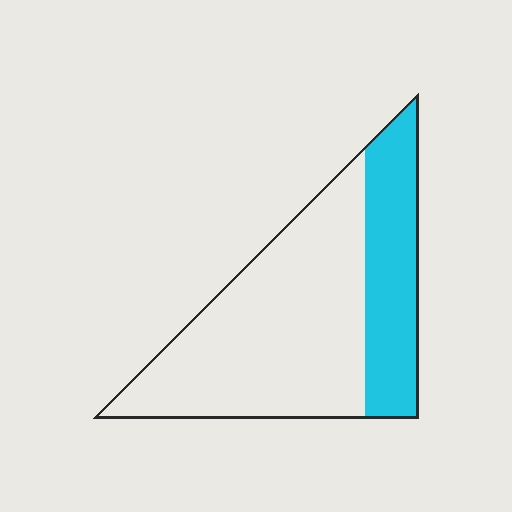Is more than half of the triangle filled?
No.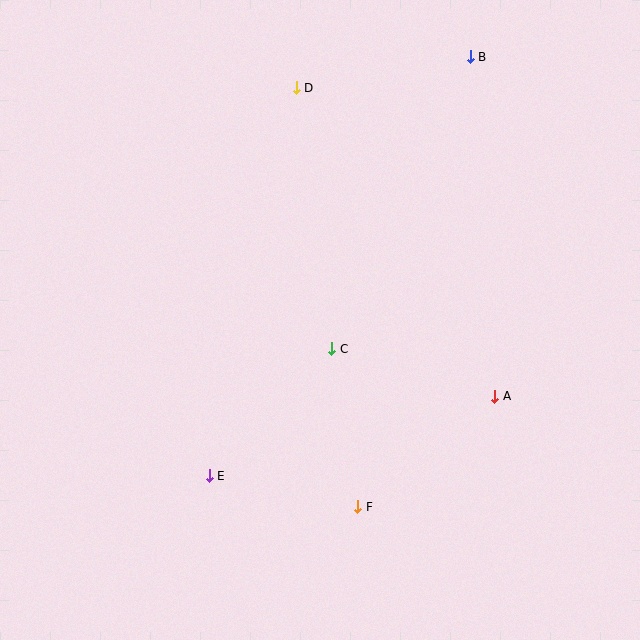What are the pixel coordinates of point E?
Point E is at (209, 476).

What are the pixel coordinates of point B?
Point B is at (470, 57).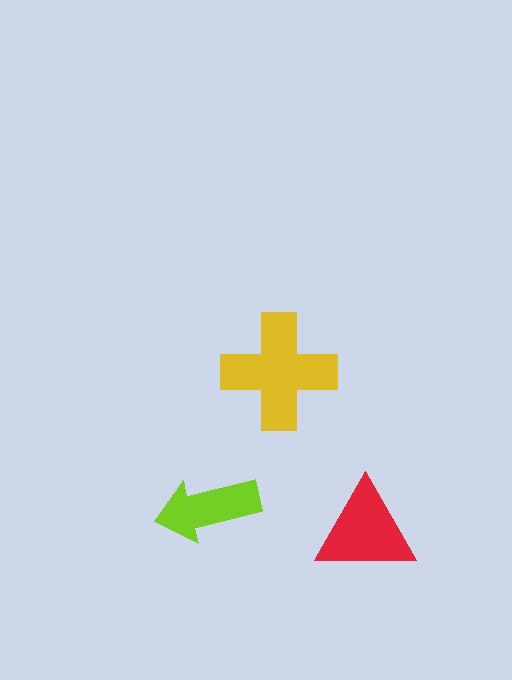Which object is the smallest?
The lime arrow.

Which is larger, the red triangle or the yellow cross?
The yellow cross.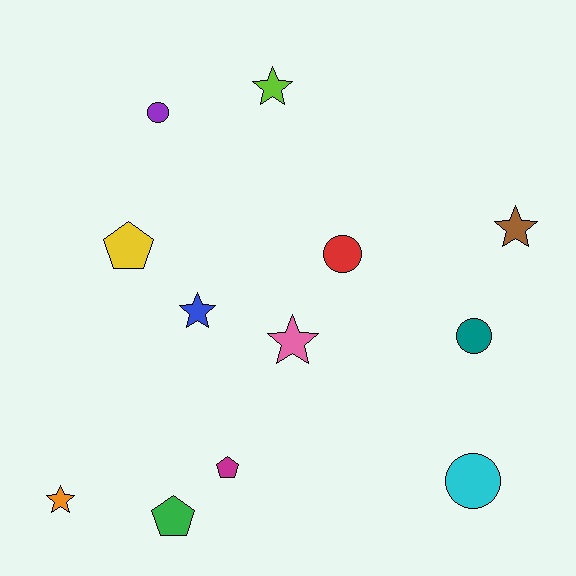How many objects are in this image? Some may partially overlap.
There are 12 objects.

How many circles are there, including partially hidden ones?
There are 4 circles.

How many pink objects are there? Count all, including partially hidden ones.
There is 1 pink object.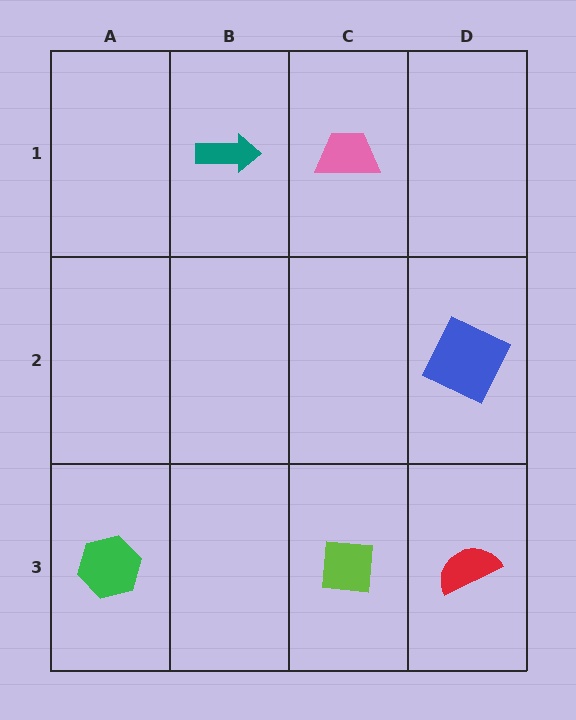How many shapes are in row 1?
2 shapes.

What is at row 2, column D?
A blue square.